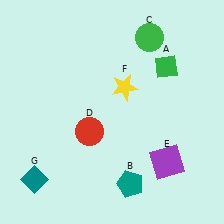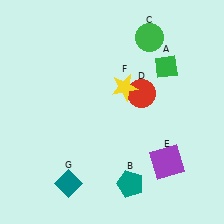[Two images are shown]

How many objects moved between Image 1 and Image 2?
2 objects moved between the two images.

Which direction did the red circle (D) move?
The red circle (D) moved right.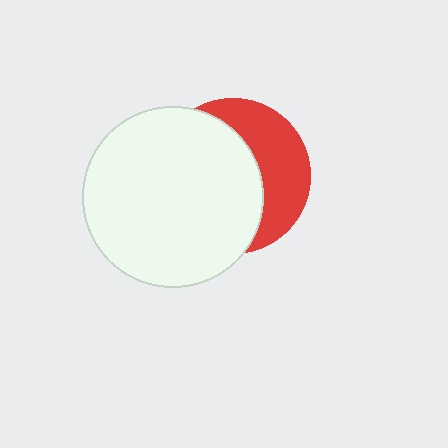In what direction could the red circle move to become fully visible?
The red circle could move right. That would shift it out from behind the white circle entirely.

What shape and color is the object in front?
The object in front is a white circle.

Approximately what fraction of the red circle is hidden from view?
Roughly 62% of the red circle is hidden behind the white circle.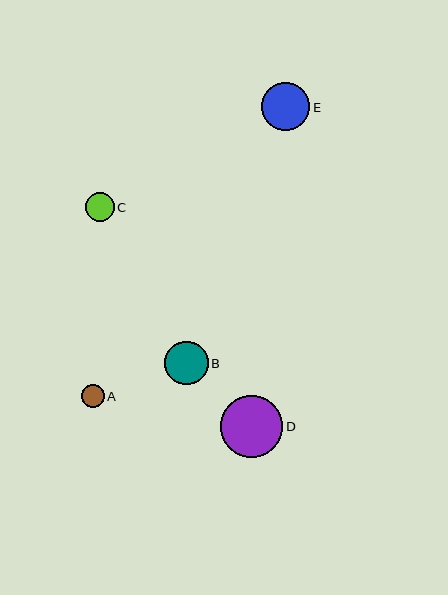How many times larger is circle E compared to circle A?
Circle E is approximately 2.1 times the size of circle A.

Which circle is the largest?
Circle D is the largest with a size of approximately 63 pixels.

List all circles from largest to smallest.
From largest to smallest: D, E, B, C, A.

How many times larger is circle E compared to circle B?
Circle E is approximately 1.1 times the size of circle B.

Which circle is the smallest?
Circle A is the smallest with a size of approximately 23 pixels.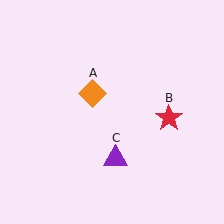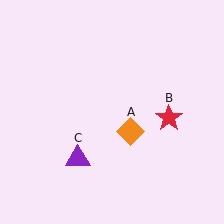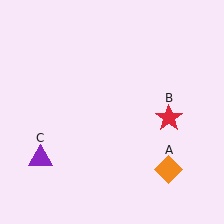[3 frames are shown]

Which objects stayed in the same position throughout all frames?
Red star (object B) remained stationary.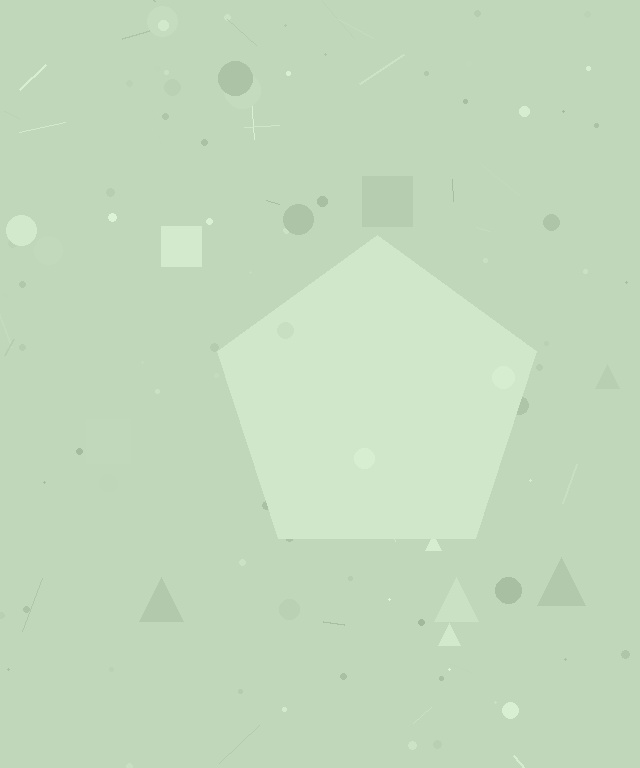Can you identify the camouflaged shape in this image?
The camouflaged shape is a pentagon.